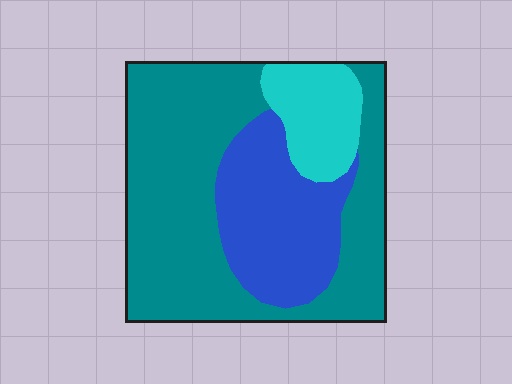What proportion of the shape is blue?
Blue takes up about one quarter (1/4) of the shape.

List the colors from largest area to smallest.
From largest to smallest: teal, blue, cyan.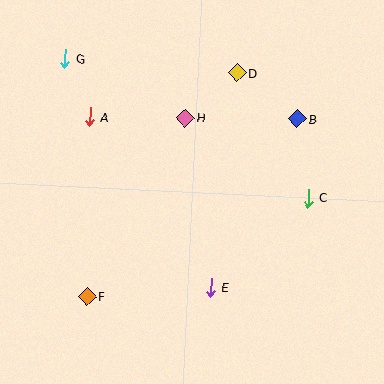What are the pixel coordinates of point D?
Point D is at (237, 73).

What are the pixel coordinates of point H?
Point H is at (185, 118).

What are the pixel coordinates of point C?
Point C is at (308, 198).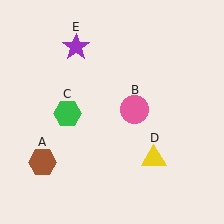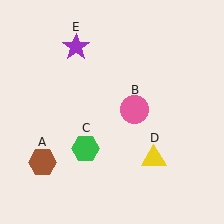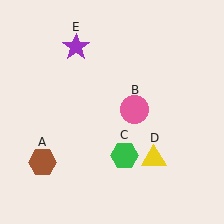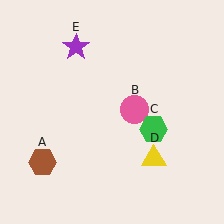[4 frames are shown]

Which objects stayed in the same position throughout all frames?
Brown hexagon (object A) and pink circle (object B) and yellow triangle (object D) and purple star (object E) remained stationary.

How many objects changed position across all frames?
1 object changed position: green hexagon (object C).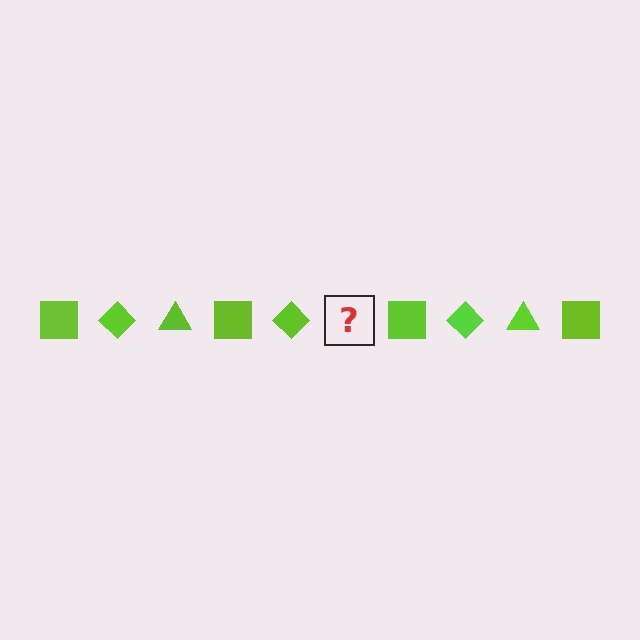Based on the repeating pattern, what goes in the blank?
The blank should be a lime triangle.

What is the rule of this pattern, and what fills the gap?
The rule is that the pattern cycles through square, diamond, triangle shapes in lime. The gap should be filled with a lime triangle.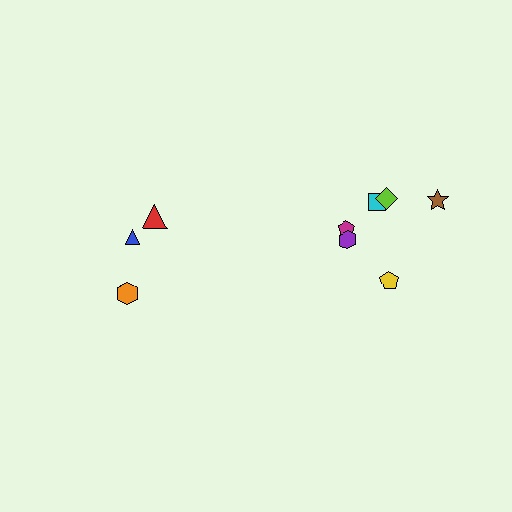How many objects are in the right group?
There are 6 objects.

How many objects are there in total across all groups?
There are 10 objects.